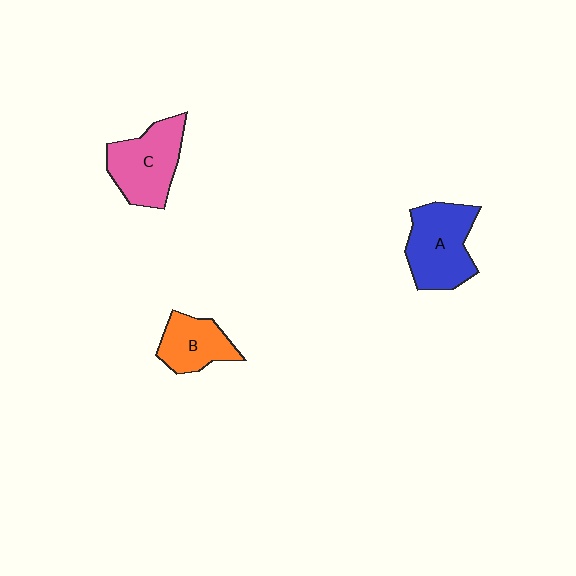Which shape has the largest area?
Shape A (blue).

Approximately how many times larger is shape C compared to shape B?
Approximately 1.4 times.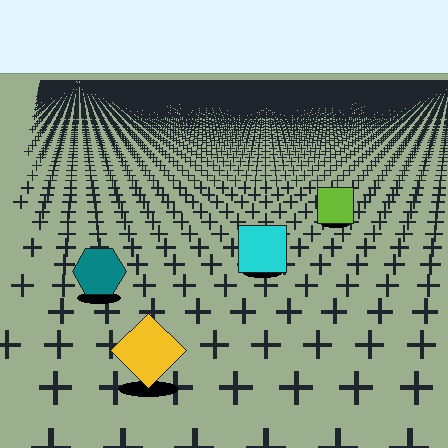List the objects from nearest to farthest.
From nearest to farthest: the yellow diamond, the teal hexagon, the cyan square, the lime square.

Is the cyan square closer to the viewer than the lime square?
Yes. The cyan square is closer — you can tell from the texture gradient: the ground texture is coarser near it.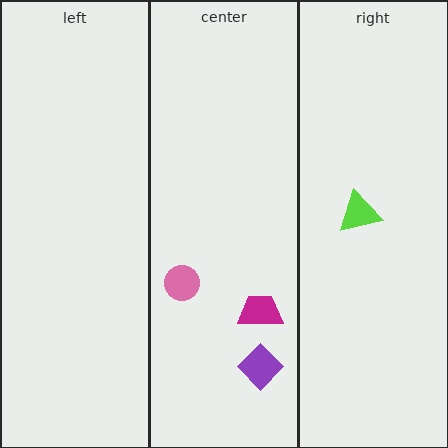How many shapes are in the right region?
1.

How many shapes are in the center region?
3.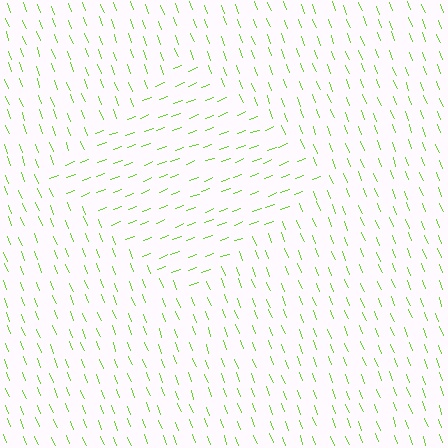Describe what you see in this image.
The image is filled with small lime line segments. A diamond region in the image has lines oriented differently from the surrounding lines, creating a visible texture boundary.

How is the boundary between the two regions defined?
The boundary is defined purely by a change in line orientation (approximately 89 degrees difference). All lines are the same color and thickness.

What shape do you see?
I see a diamond.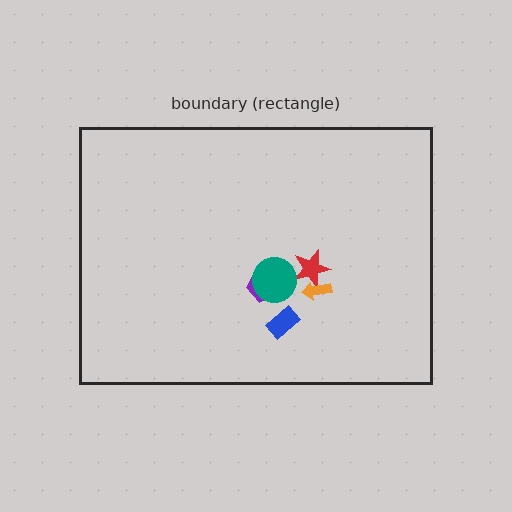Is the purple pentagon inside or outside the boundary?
Inside.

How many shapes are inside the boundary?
5 inside, 0 outside.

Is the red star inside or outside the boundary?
Inside.